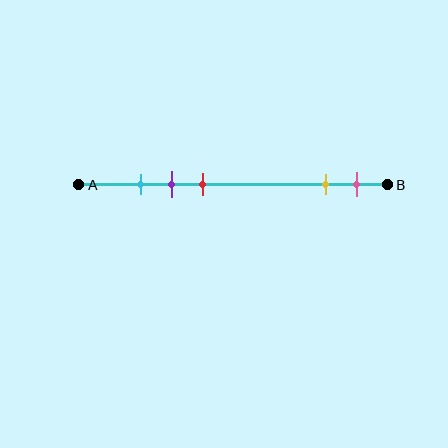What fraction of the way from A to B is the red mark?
The red mark is approximately 40% (0.4) of the way from A to B.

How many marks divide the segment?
There are 5 marks dividing the segment.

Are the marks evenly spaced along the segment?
No, the marks are not evenly spaced.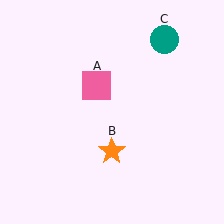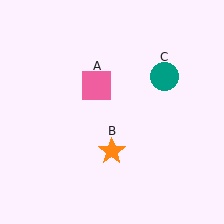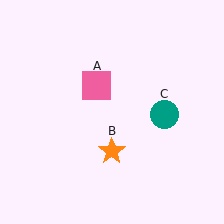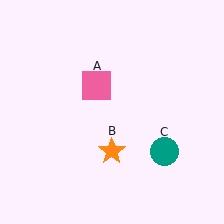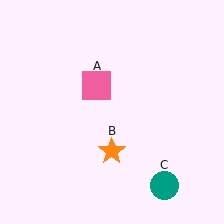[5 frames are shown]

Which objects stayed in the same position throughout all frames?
Pink square (object A) and orange star (object B) remained stationary.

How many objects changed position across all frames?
1 object changed position: teal circle (object C).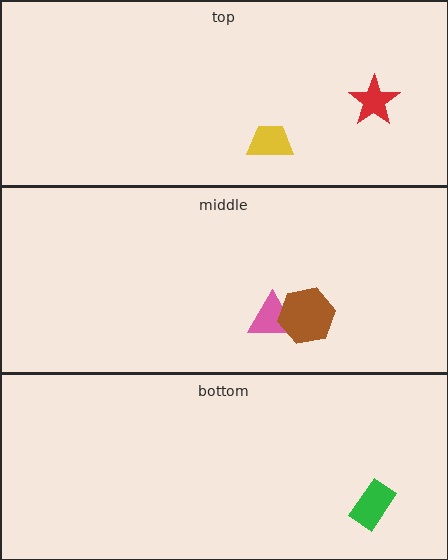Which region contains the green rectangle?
The bottom region.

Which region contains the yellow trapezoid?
The top region.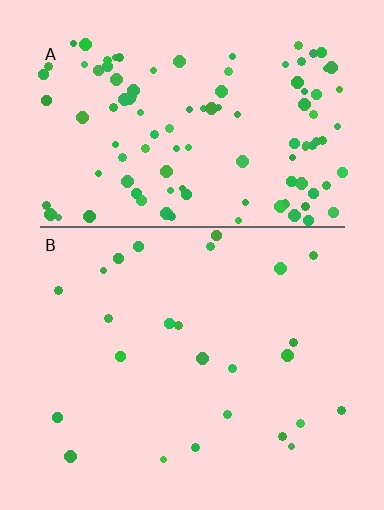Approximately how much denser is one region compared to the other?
Approximately 4.5× — region A over region B.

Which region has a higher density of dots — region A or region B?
A (the top).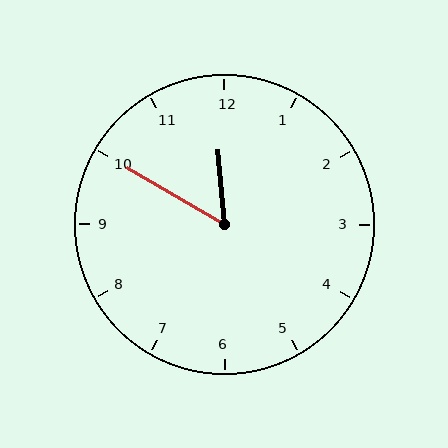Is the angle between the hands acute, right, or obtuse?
It is acute.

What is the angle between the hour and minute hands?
Approximately 55 degrees.